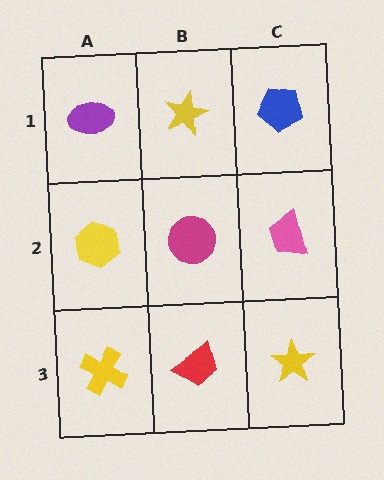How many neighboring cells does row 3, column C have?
2.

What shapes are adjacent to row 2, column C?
A blue pentagon (row 1, column C), a yellow star (row 3, column C), a magenta circle (row 2, column B).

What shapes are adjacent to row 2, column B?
A yellow star (row 1, column B), a red trapezoid (row 3, column B), a yellow hexagon (row 2, column A), a pink trapezoid (row 2, column C).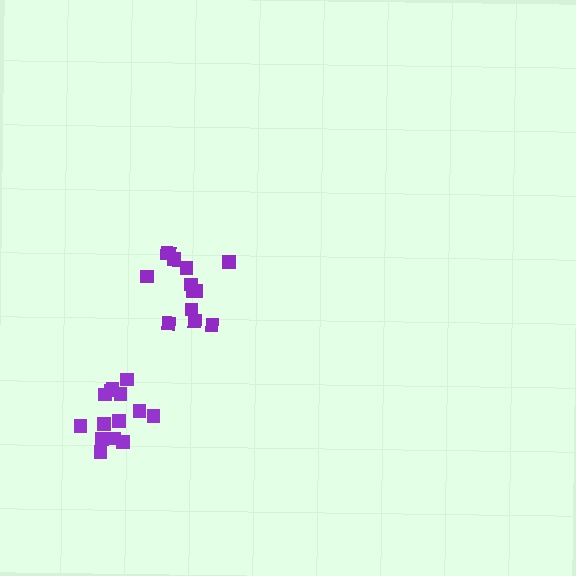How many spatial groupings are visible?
There are 2 spatial groupings.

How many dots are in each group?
Group 1: 14 dots, Group 2: 14 dots (28 total).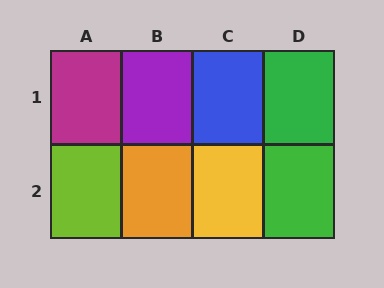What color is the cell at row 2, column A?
Lime.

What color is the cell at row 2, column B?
Orange.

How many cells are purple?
1 cell is purple.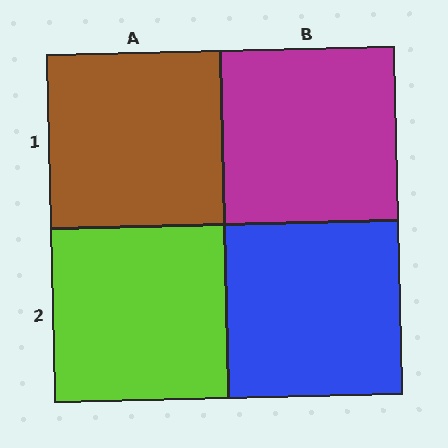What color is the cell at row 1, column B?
Magenta.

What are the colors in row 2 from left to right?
Lime, blue.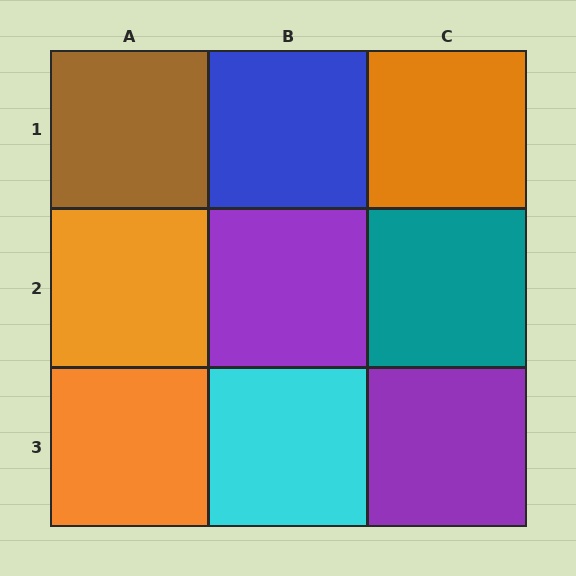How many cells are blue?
1 cell is blue.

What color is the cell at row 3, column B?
Cyan.